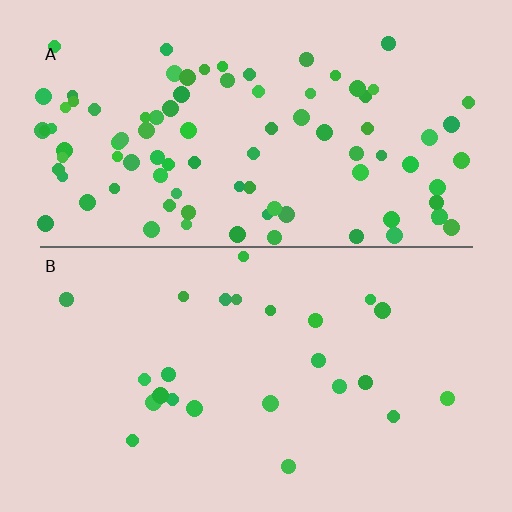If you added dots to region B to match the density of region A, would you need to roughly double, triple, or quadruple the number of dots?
Approximately quadruple.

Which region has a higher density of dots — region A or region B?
A (the top).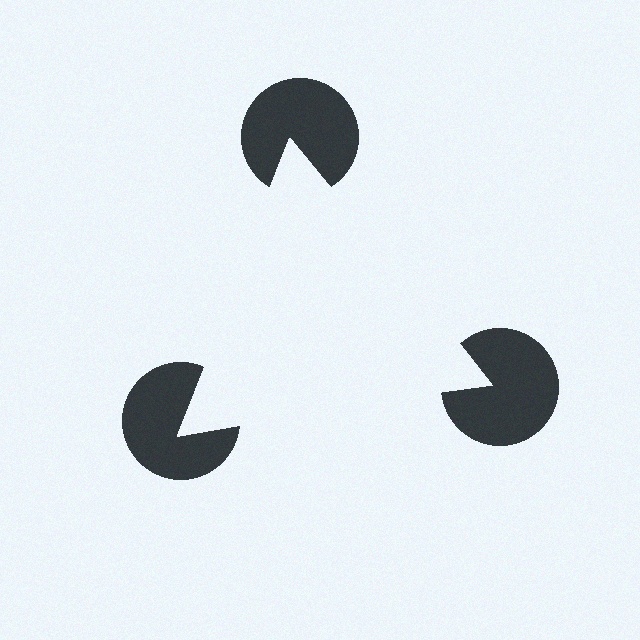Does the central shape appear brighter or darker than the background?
It typically appears slightly brighter than the background, even though no actual brightness change is drawn.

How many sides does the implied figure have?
3 sides.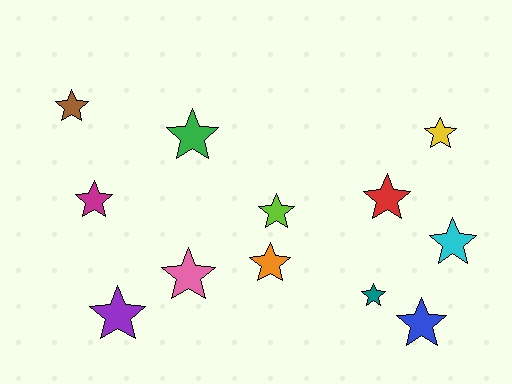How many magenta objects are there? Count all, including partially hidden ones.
There is 1 magenta object.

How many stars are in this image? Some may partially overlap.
There are 12 stars.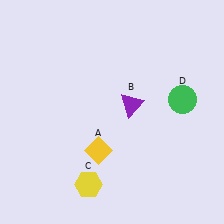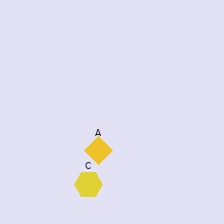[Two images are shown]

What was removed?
The green circle (D), the purple triangle (B) were removed in Image 2.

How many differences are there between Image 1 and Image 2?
There are 2 differences between the two images.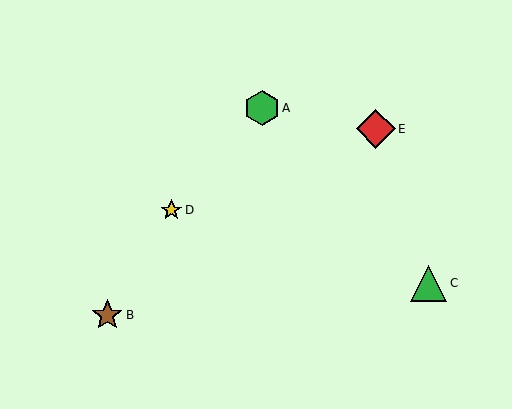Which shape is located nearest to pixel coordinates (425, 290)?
The green triangle (labeled C) at (428, 283) is nearest to that location.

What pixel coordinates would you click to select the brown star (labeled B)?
Click at (107, 315) to select the brown star B.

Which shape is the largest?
The red diamond (labeled E) is the largest.